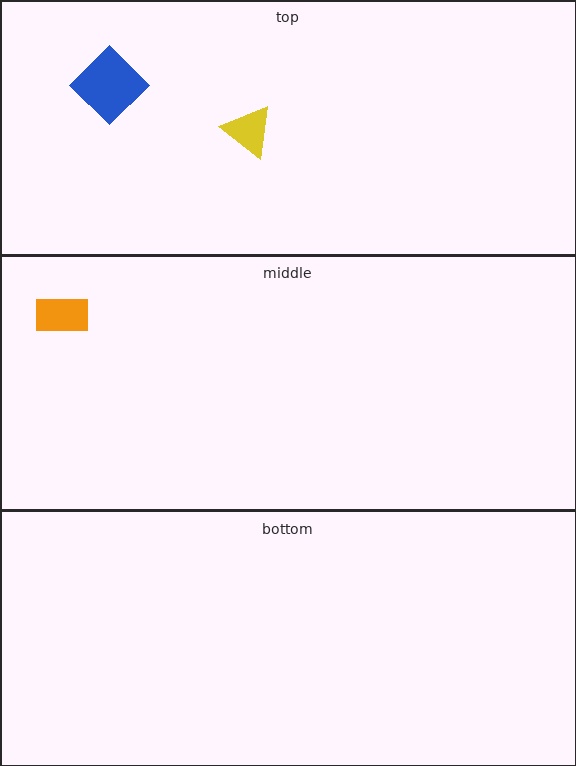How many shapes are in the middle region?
1.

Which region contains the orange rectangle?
The middle region.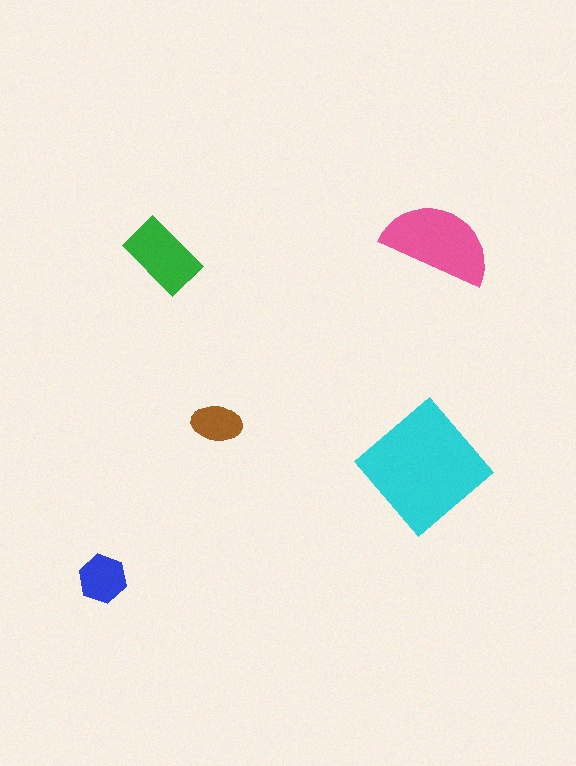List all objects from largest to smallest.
The cyan diamond, the pink semicircle, the green rectangle, the blue hexagon, the brown ellipse.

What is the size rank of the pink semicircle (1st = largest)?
2nd.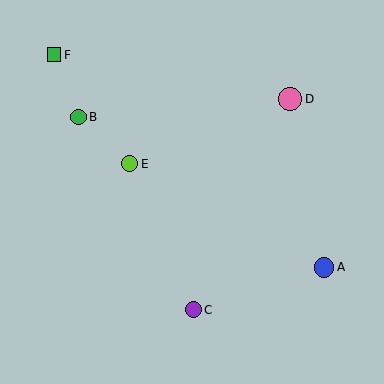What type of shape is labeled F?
Shape F is a green square.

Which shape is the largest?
The pink circle (labeled D) is the largest.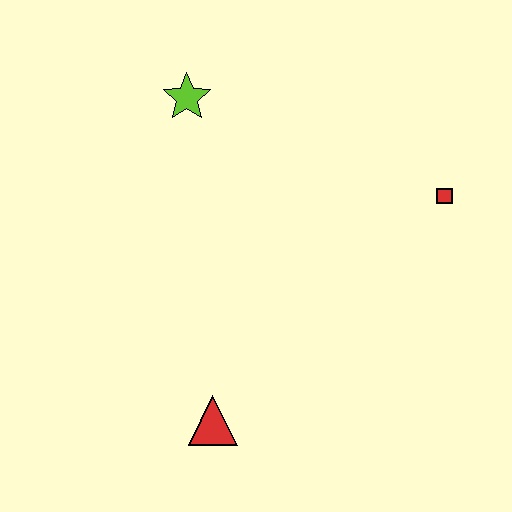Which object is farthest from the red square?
The red triangle is farthest from the red square.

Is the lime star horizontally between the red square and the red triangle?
No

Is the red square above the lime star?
No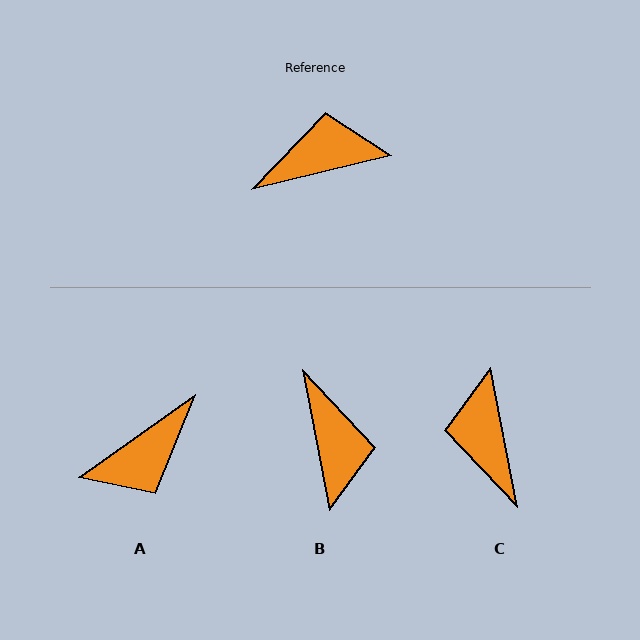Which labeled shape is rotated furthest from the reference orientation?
A, about 158 degrees away.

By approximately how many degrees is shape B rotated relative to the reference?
Approximately 93 degrees clockwise.